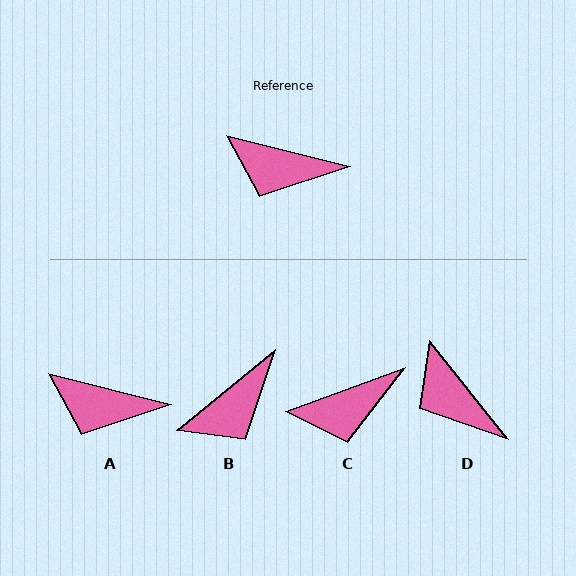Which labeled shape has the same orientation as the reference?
A.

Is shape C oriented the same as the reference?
No, it is off by about 34 degrees.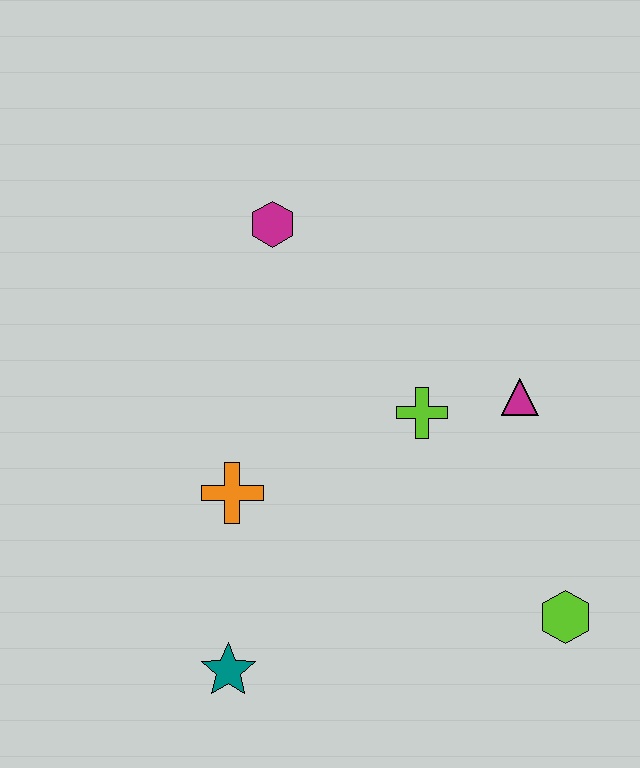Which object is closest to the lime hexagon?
The magenta triangle is closest to the lime hexagon.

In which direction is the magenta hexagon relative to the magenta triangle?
The magenta hexagon is to the left of the magenta triangle.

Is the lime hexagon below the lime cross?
Yes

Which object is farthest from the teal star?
The magenta hexagon is farthest from the teal star.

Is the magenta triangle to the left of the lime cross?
No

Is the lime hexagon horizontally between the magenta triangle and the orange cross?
No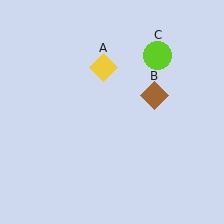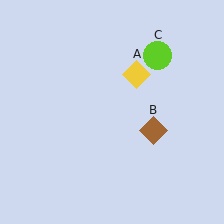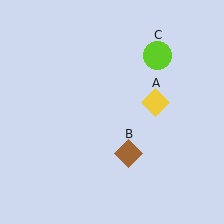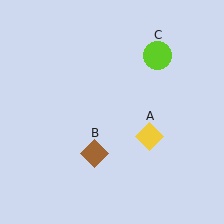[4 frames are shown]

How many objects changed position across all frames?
2 objects changed position: yellow diamond (object A), brown diamond (object B).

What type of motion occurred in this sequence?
The yellow diamond (object A), brown diamond (object B) rotated clockwise around the center of the scene.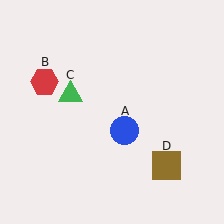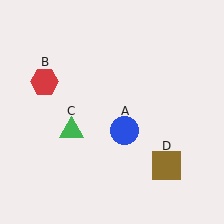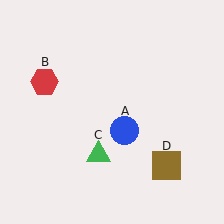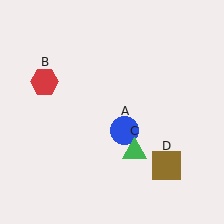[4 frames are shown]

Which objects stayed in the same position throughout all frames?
Blue circle (object A) and red hexagon (object B) and brown square (object D) remained stationary.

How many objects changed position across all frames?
1 object changed position: green triangle (object C).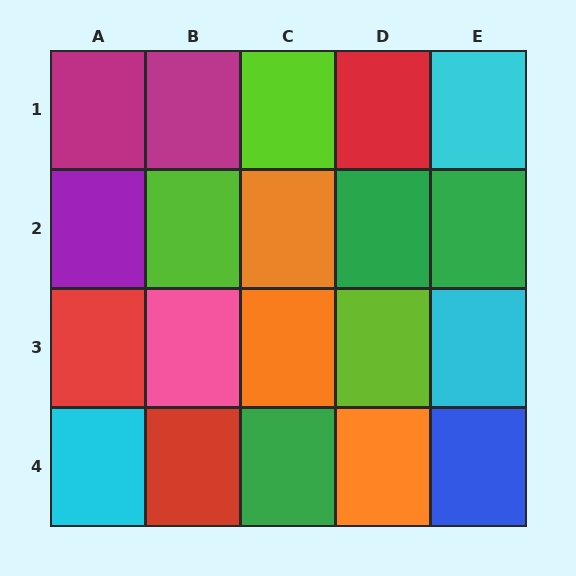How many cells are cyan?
3 cells are cyan.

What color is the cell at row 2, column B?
Lime.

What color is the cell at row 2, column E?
Green.